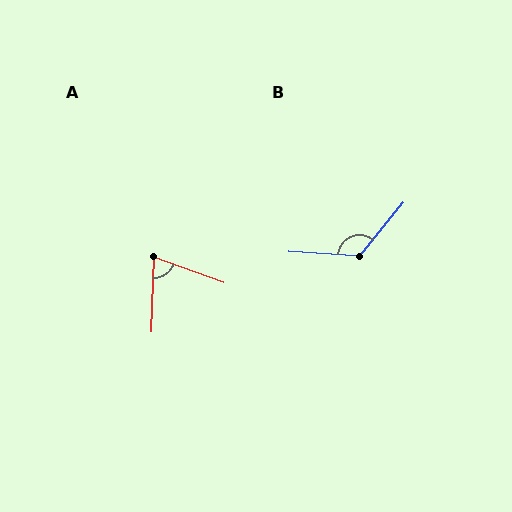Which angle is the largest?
B, at approximately 126 degrees.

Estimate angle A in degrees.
Approximately 72 degrees.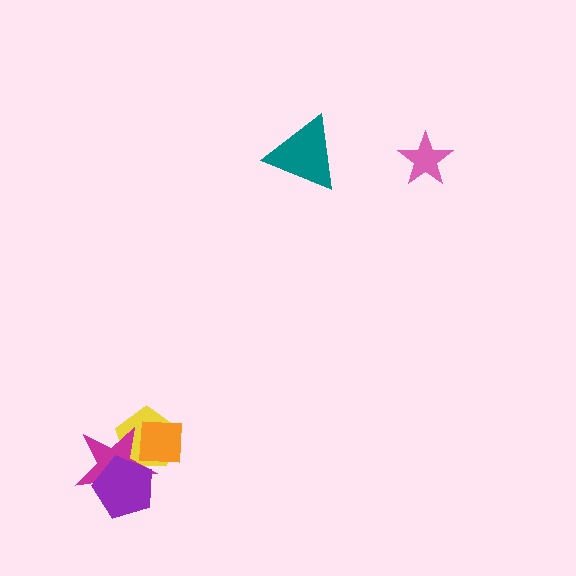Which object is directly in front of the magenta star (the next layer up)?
The orange square is directly in front of the magenta star.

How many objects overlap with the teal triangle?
0 objects overlap with the teal triangle.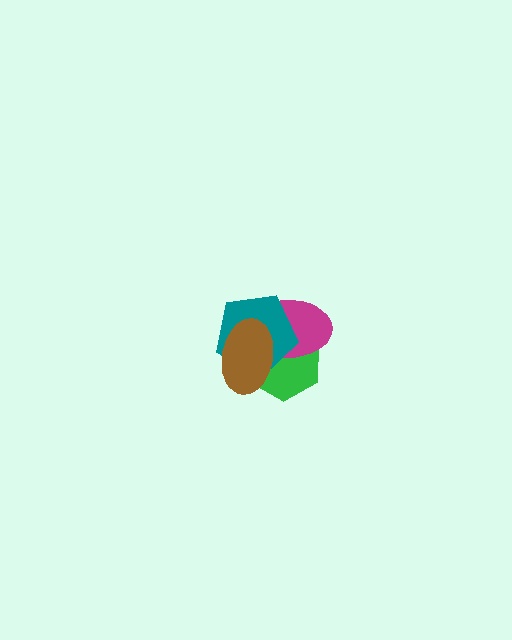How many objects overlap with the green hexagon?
3 objects overlap with the green hexagon.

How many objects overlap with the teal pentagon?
3 objects overlap with the teal pentagon.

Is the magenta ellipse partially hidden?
Yes, it is partially covered by another shape.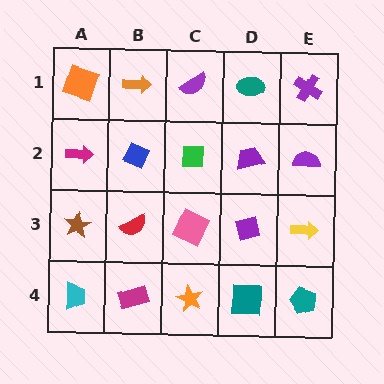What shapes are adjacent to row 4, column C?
A pink square (row 3, column C), a magenta rectangle (row 4, column B), a teal square (row 4, column D).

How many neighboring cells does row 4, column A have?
2.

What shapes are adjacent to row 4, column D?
A purple square (row 3, column D), an orange star (row 4, column C), a teal pentagon (row 4, column E).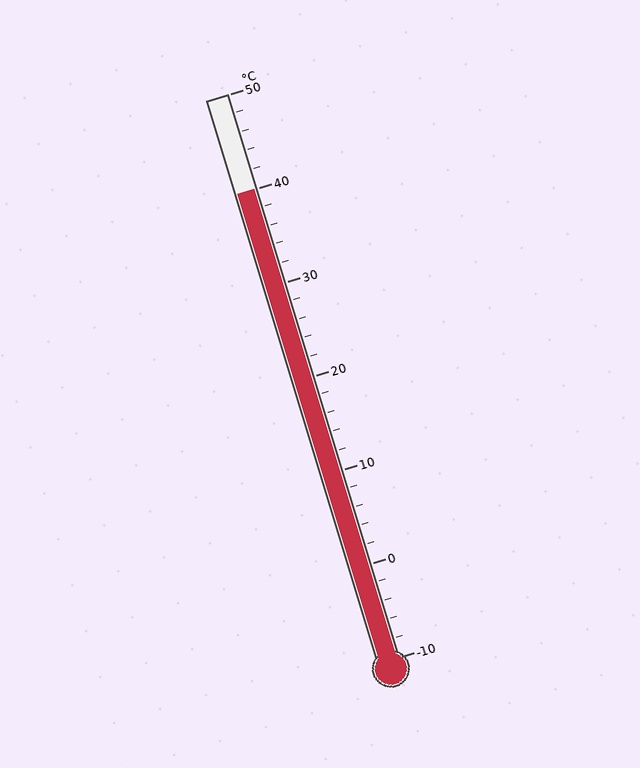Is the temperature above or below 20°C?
The temperature is above 20°C.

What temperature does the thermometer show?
The thermometer shows approximately 40°C.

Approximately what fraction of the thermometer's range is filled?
The thermometer is filled to approximately 85% of its range.